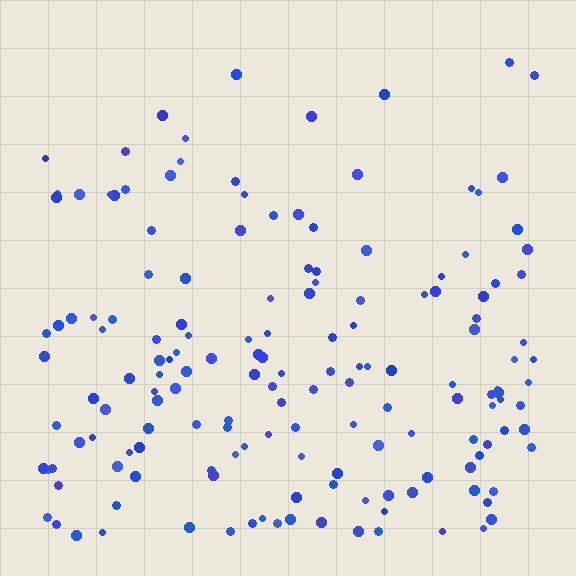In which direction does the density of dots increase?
From top to bottom, with the bottom side densest.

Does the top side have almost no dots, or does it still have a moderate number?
Still a moderate number, just noticeably fewer than the bottom.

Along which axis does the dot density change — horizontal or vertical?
Vertical.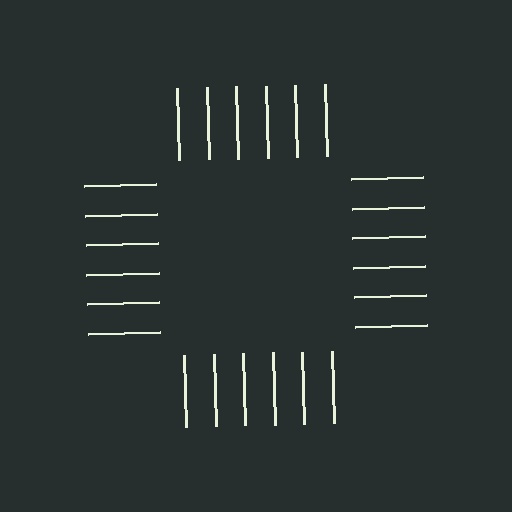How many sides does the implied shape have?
4 sides — the line-ends trace a square.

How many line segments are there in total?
24 — 6 along each of the 4 edges.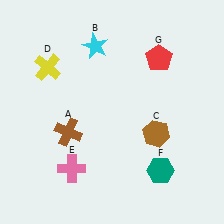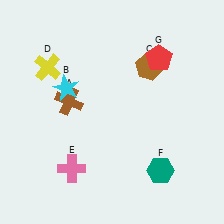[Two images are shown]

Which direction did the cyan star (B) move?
The cyan star (B) moved down.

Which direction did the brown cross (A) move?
The brown cross (A) moved up.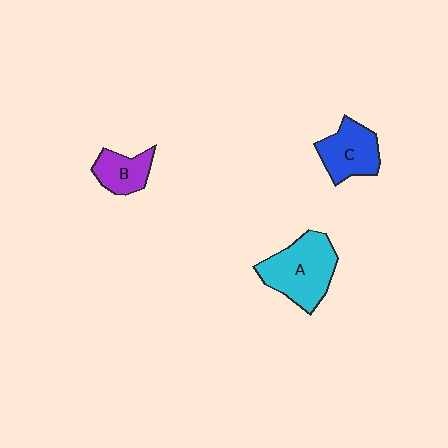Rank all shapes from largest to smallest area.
From largest to smallest: A (cyan), C (blue), B (purple).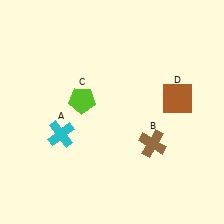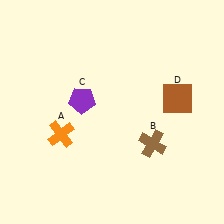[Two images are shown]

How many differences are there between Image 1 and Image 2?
There are 2 differences between the two images.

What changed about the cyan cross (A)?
In Image 1, A is cyan. In Image 2, it changed to orange.